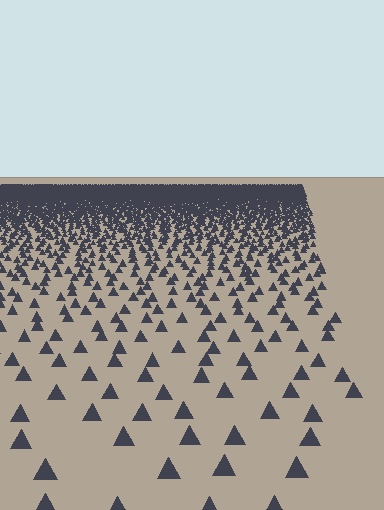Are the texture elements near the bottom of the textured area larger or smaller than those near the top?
Larger. Near the bottom, elements are closer to the viewer and appear at a bigger on-screen size.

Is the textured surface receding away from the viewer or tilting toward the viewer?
The surface is receding away from the viewer. Texture elements get smaller and denser toward the top.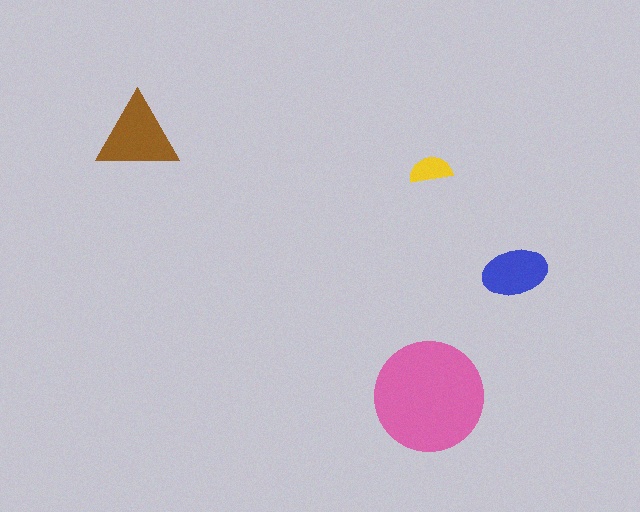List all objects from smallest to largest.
The yellow semicircle, the blue ellipse, the brown triangle, the pink circle.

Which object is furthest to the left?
The brown triangle is leftmost.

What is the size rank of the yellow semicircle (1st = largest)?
4th.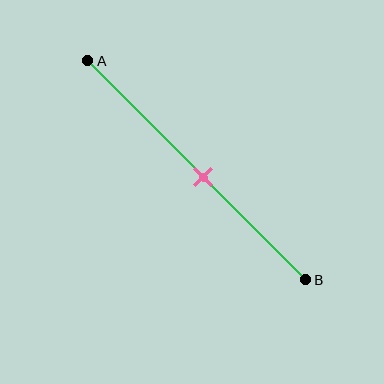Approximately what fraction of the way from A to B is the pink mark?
The pink mark is approximately 55% of the way from A to B.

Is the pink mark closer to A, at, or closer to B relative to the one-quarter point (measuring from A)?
The pink mark is closer to point B than the one-quarter point of segment AB.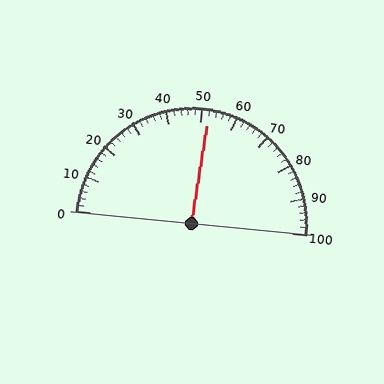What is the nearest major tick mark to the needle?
The nearest major tick mark is 50.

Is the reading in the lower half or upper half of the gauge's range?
The reading is in the upper half of the range (0 to 100).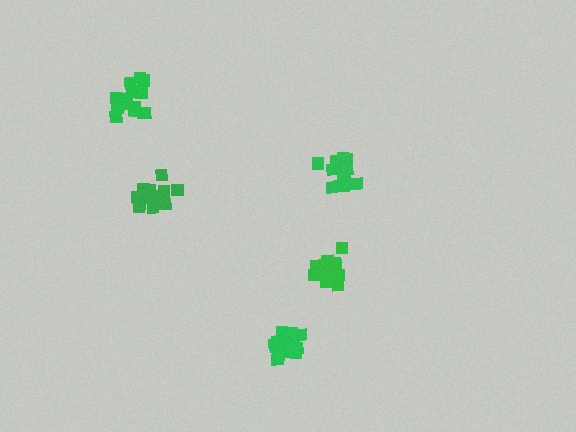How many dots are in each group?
Group 1: 18 dots, Group 2: 18 dots, Group 3: 15 dots, Group 4: 18 dots, Group 5: 15 dots (84 total).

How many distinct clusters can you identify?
There are 5 distinct clusters.